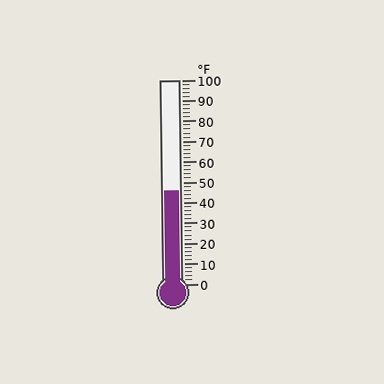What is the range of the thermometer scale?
The thermometer scale ranges from 0°F to 100°F.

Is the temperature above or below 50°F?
The temperature is below 50°F.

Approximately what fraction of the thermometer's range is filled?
The thermometer is filled to approximately 45% of its range.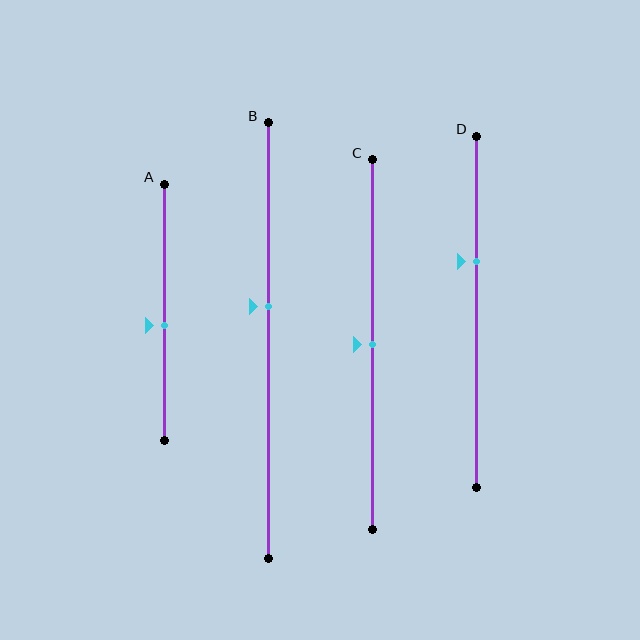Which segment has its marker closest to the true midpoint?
Segment C has its marker closest to the true midpoint.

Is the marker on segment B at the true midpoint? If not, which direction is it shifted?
No, the marker on segment B is shifted upward by about 8% of the segment length.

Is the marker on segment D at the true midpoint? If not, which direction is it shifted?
No, the marker on segment D is shifted upward by about 14% of the segment length.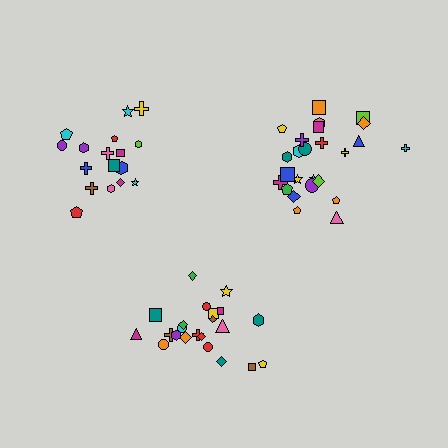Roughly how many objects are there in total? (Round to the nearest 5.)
Roughly 65 objects in total.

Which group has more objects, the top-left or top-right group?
The top-right group.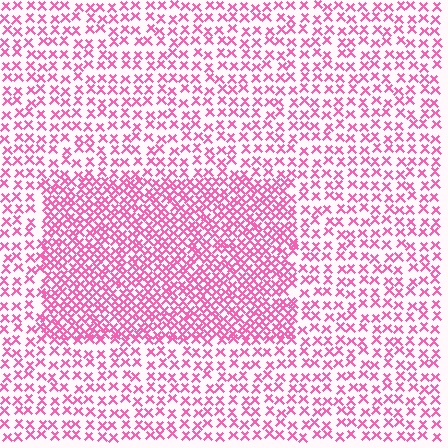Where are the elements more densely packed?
The elements are more densely packed inside the rectangle boundary.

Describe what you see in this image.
The image contains small pink elements arranged at two different densities. A rectangle-shaped region is visible where the elements are more densely packed than the surrounding area.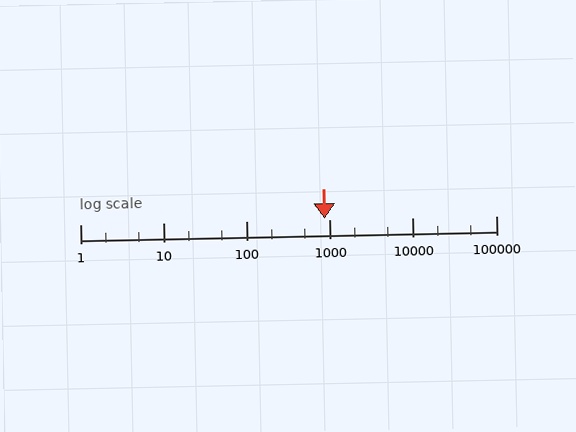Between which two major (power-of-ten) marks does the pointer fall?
The pointer is between 100 and 1000.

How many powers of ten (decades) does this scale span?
The scale spans 5 decades, from 1 to 100000.